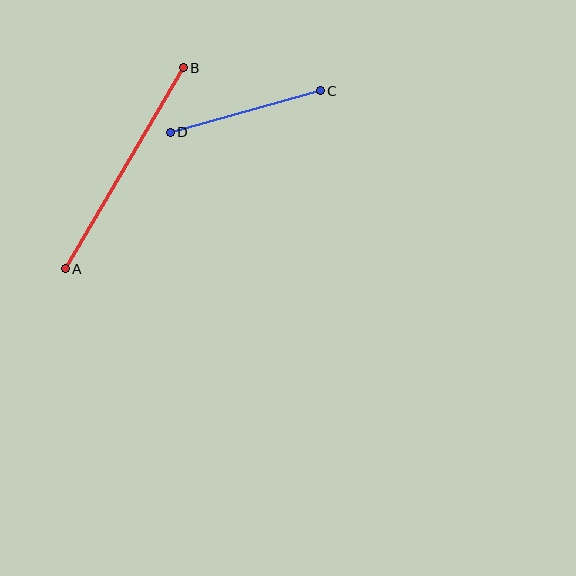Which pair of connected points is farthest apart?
Points A and B are farthest apart.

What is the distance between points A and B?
The distance is approximately 233 pixels.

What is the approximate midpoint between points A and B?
The midpoint is at approximately (124, 168) pixels.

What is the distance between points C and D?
The distance is approximately 155 pixels.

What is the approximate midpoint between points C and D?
The midpoint is at approximately (245, 112) pixels.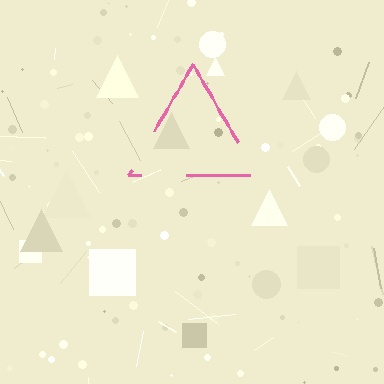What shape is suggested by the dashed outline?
The dashed outline suggests a triangle.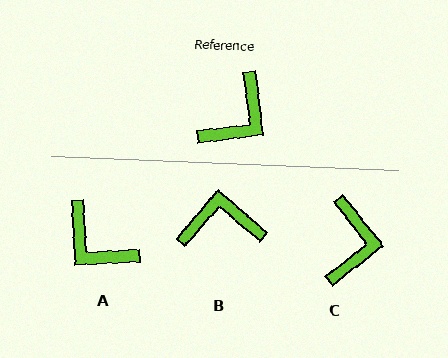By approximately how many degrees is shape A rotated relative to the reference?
Approximately 94 degrees clockwise.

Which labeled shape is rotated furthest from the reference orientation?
B, about 132 degrees away.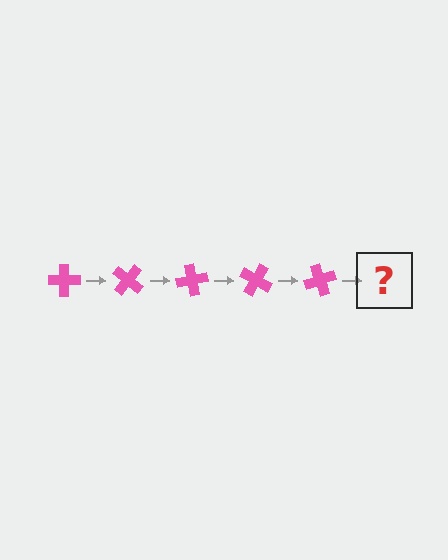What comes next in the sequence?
The next element should be a pink cross rotated 200 degrees.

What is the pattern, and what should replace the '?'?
The pattern is that the cross rotates 40 degrees each step. The '?' should be a pink cross rotated 200 degrees.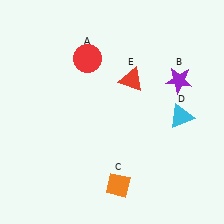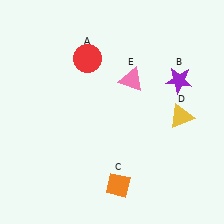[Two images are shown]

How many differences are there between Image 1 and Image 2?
There are 2 differences between the two images.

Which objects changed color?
D changed from cyan to yellow. E changed from red to pink.